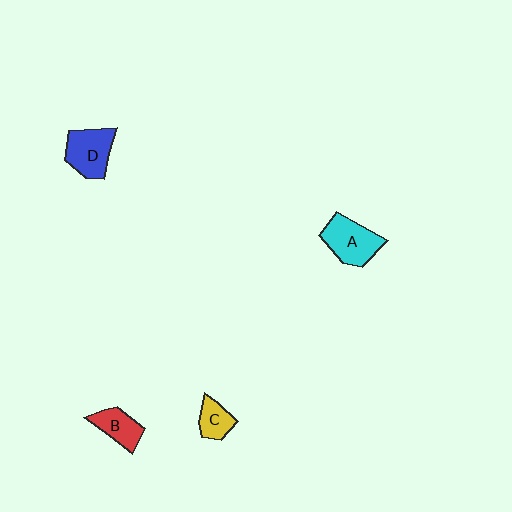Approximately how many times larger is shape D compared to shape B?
Approximately 1.5 times.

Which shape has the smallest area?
Shape C (yellow).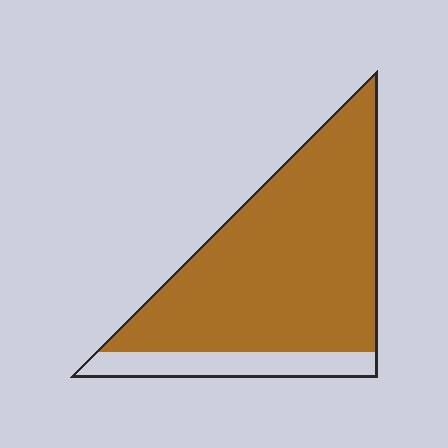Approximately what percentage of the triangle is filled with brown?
Approximately 85%.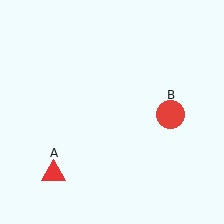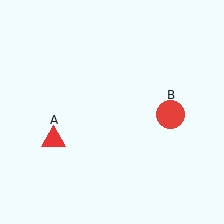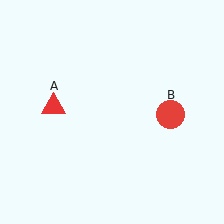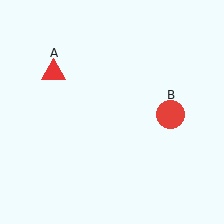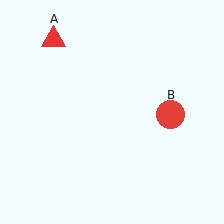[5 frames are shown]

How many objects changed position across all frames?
1 object changed position: red triangle (object A).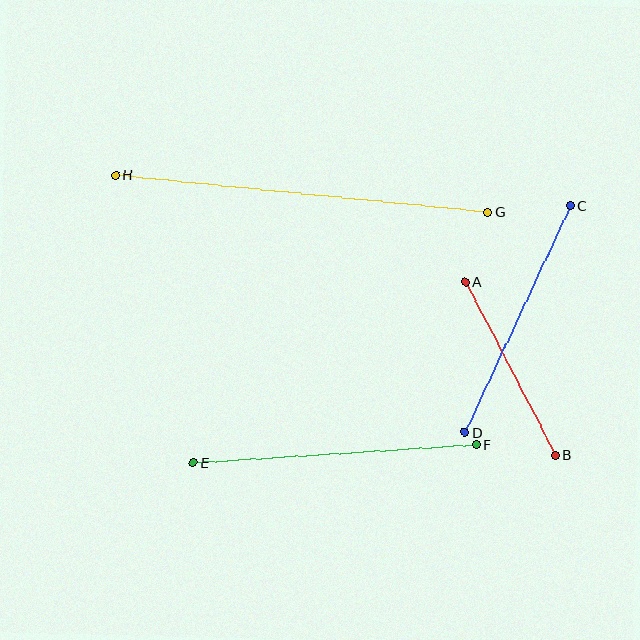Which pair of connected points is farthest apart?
Points G and H are farthest apart.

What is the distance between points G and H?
The distance is approximately 374 pixels.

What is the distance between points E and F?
The distance is approximately 284 pixels.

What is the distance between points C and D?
The distance is approximately 250 pixels.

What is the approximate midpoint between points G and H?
The midpoint is at approximately (301, 194) pixels.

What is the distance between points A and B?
The distance is approximately 195 pixels.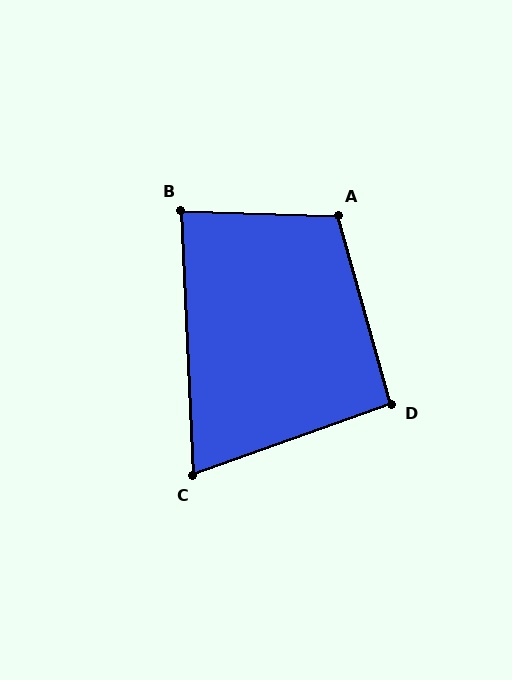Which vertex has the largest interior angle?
A, at approximately 107 degrees.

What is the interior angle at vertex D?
Approximately 94 degrees (approximately right).